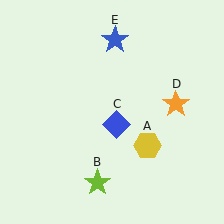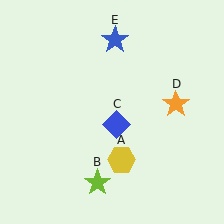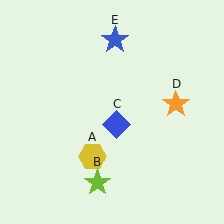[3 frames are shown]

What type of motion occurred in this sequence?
The yellow hexagon (object A) rotated clockwise around the center of the scene.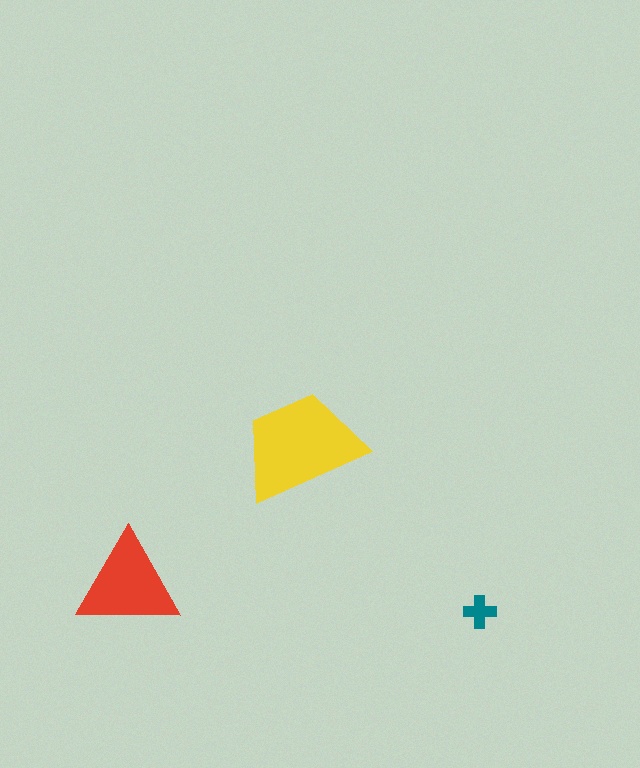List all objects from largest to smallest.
The yellow trapezoid, the red triangle, the teal cross.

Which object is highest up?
The yellow trapezoid is topmost.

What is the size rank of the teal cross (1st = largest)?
3rd.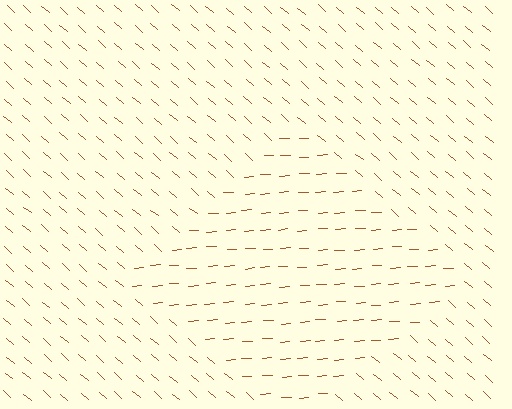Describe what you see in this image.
The image is filled with small brown line segments. A diamond region in the image has lines oriented differently from the surrounding lines, creating a visible texture boundary.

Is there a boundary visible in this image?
Yes, there is a texture boundary formed by a change in line orientation.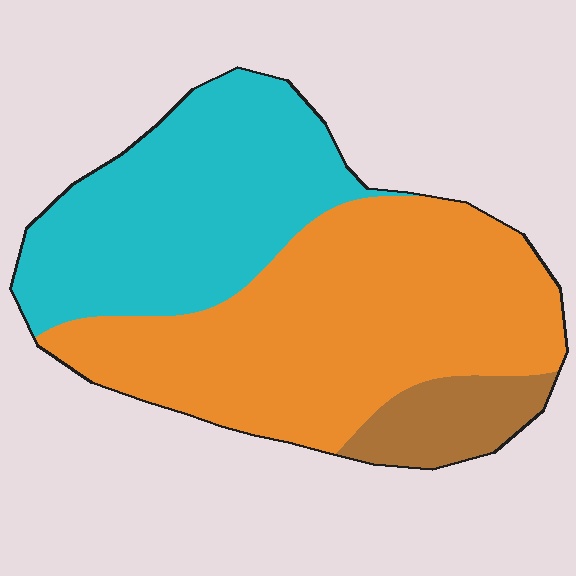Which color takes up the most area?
Orange, at roughly 55%.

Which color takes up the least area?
Brown, at roughly 10%.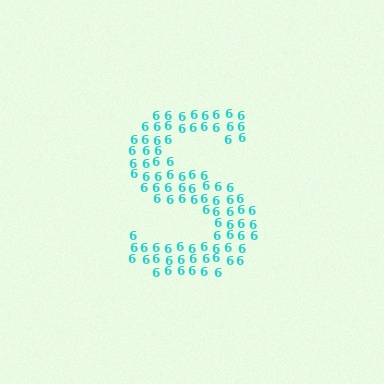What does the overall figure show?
The overall figure shows the letter S.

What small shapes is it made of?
It is made of small digit 6's.